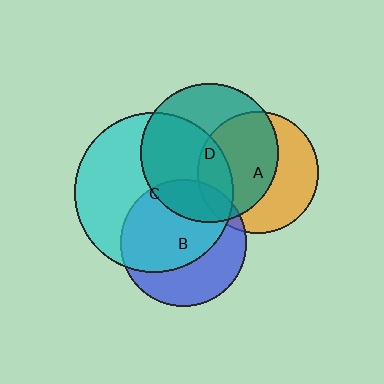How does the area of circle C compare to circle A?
Approximately 1.7 times.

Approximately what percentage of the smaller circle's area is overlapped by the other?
Approximately 65%.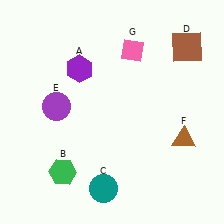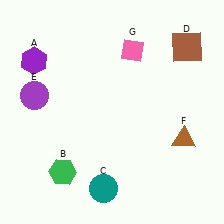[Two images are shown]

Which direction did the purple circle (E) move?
The purple circle (E) moved left.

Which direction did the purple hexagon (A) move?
The purple hexagon (A) moved left.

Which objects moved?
The objects that moved are: the purple hexagon (A), the purple circle (E).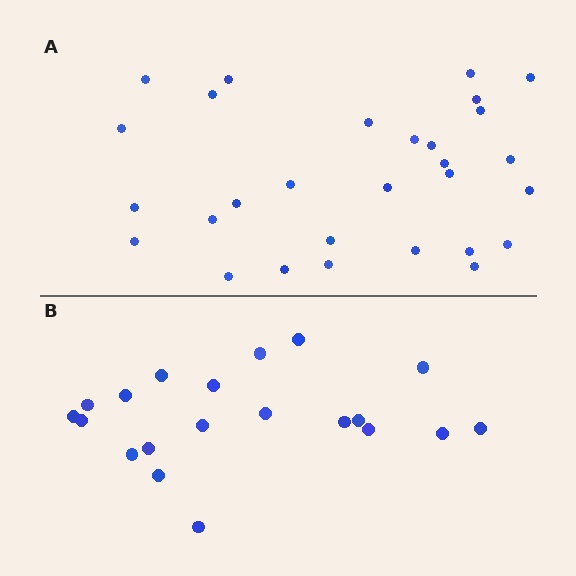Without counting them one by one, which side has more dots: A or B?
Region A (the top region) has more dots.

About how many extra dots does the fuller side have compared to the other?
Region A has roughly 8 or so more dots than region B.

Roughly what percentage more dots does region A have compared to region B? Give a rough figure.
About 45% more.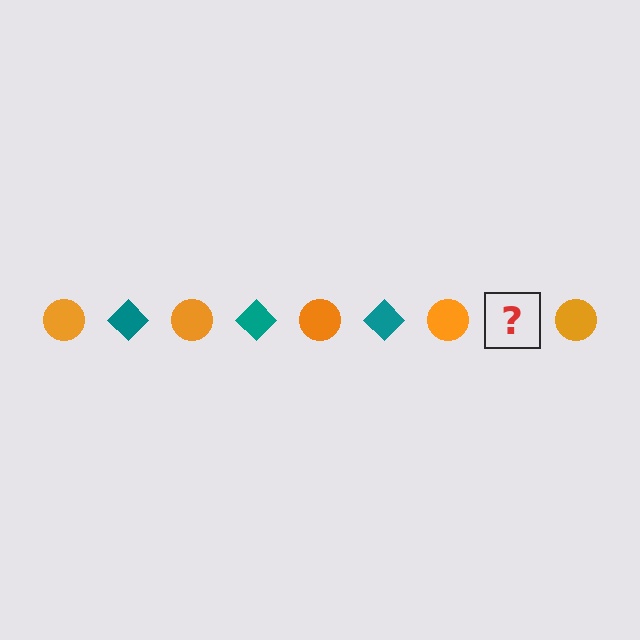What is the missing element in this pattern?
The missing element is a teal diamond.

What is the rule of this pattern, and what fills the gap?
The rule is that the pattern alternates between orange circle and teal diamond. The gap should be filled with a teal diamond.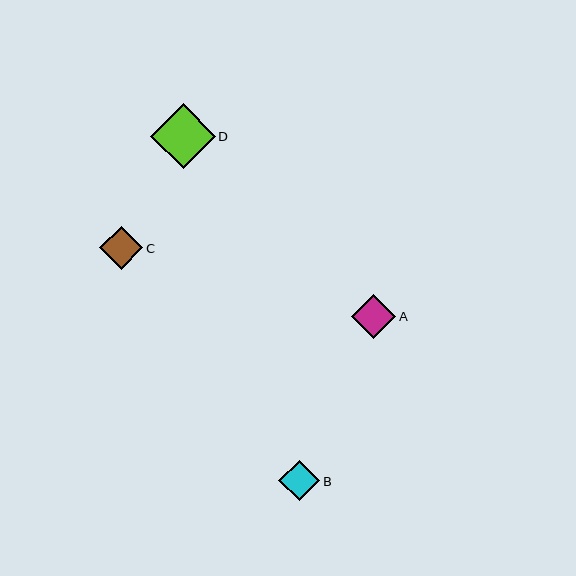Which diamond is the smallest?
Diamond B is the smallest with a size of approximately 41 pixels.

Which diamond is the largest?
Diamond D is the largest with a size of approximately 64 pixels.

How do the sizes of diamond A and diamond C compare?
Diamond A and diamond C are approximately the same size.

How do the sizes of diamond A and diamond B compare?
Diamond A and diamond B are approximately the same size.